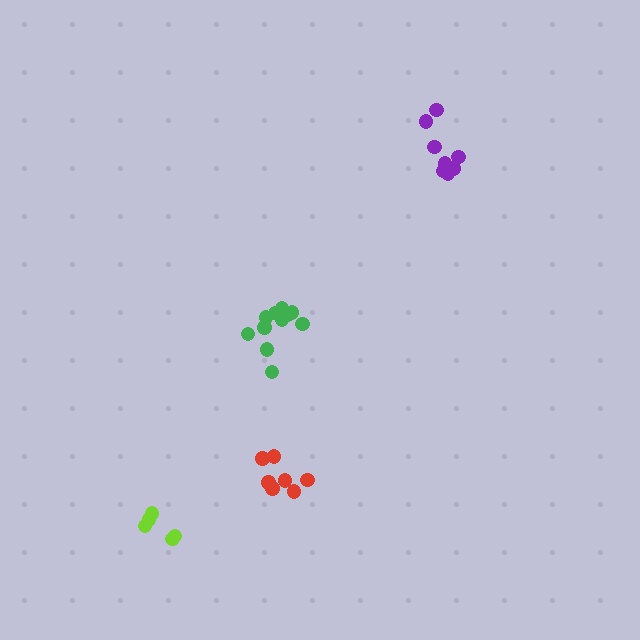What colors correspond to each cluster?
The clusters are colored: lime, green, purple, red.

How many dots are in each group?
Group 1: 5 dots, Group 2: 11 dots, Group 3: 8 dots, Group 4: 7 dots (31 total).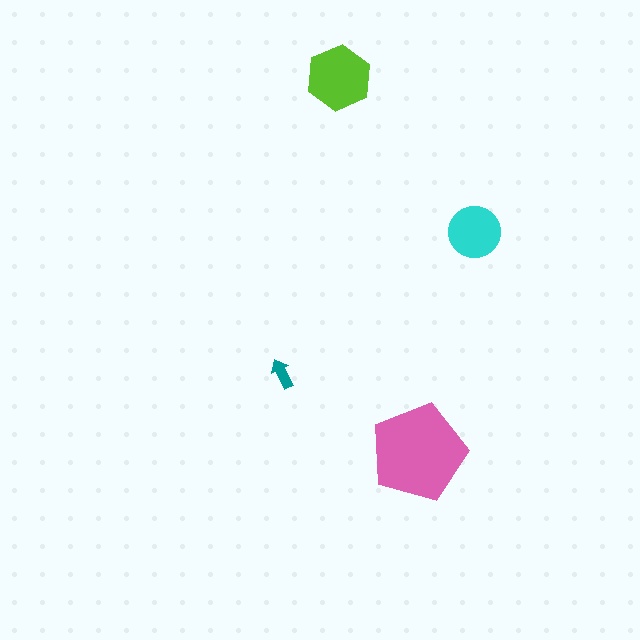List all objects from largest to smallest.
The pink pentagon, the lime hexagon, the cyan circle, the teal arrow.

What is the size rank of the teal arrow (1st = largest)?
4th.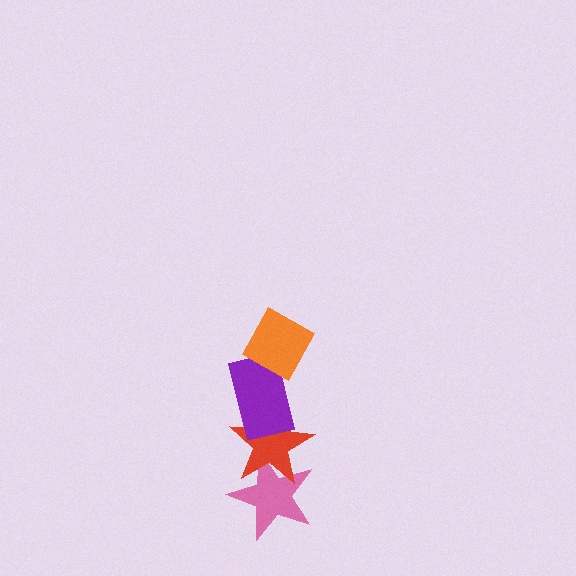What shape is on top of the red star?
The purple rectangle is on top of the red star.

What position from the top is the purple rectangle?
The purple rectangle is 2nd from the top.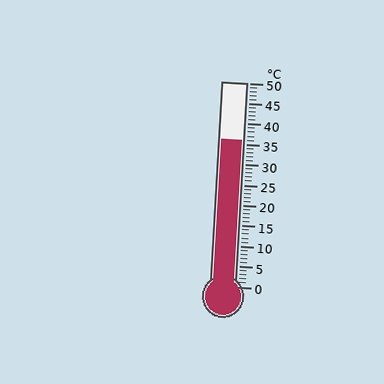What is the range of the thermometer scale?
The thermometer scale ranges from 0°C to 50°C.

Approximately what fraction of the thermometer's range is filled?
The thermometer is filled to approximately 70% of its range.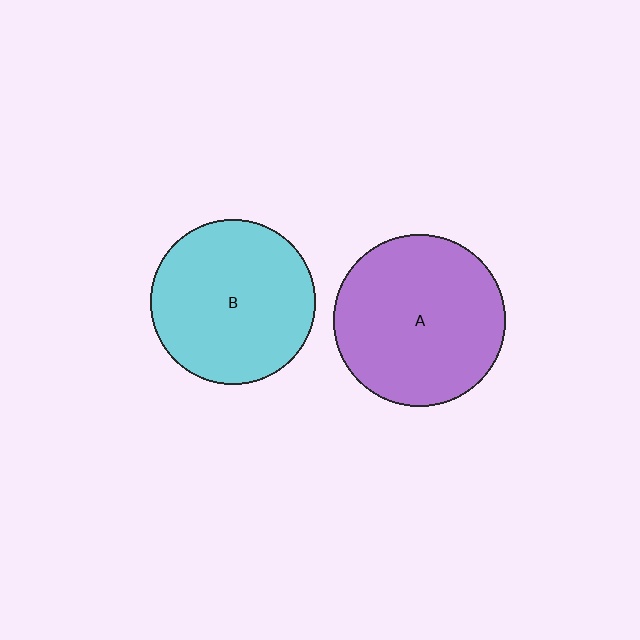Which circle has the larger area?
Circle A (purple).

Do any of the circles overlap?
No, none of the circles overlap.